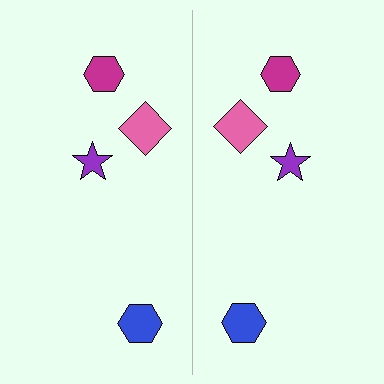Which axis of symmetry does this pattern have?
The pattern has a vertical axis of symmetry running through the center of the image.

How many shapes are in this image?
There are 8 shapes in this image.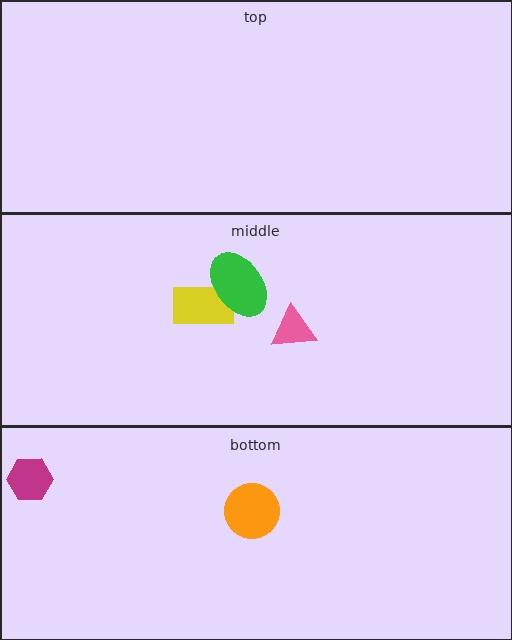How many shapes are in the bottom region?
2.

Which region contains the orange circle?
The bottom region.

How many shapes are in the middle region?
3.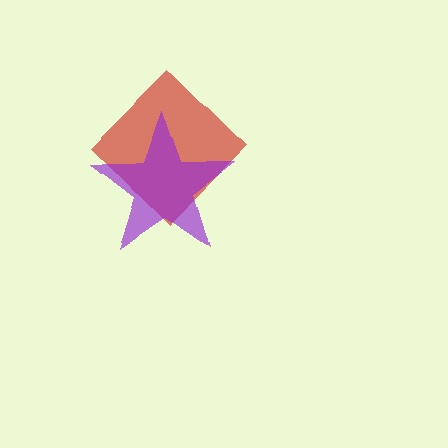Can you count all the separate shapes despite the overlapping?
Yes, there are 2 separate shapes.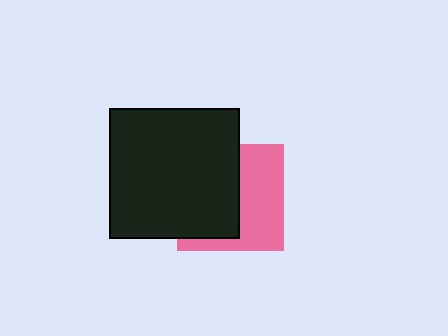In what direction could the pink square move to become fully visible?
The pink square could move right. That would shift it out from behind the black square entirely.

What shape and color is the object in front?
The object in front is a black square.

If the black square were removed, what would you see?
You would see the complete pink square.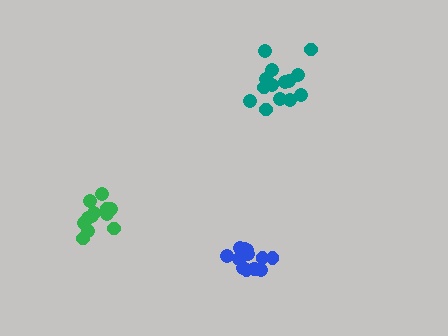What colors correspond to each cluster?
The clusters are colored: teal, blue, green.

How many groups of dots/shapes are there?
There are 3 groups.